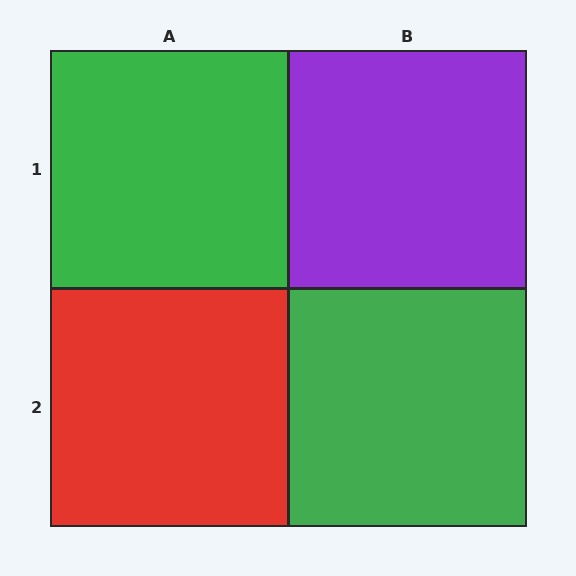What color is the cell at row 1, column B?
Purple.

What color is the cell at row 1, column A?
Green.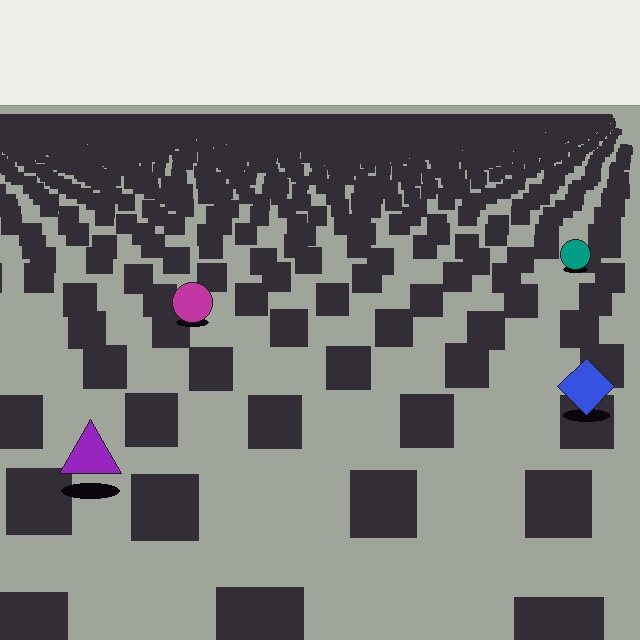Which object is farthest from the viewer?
The teal circle is farthest from the viewer. It appears smaller and the ground texture around it is denser.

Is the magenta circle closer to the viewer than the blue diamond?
No. The blue diamond is closer — you can tell from the texture gradient: the ground texture is coarser near it.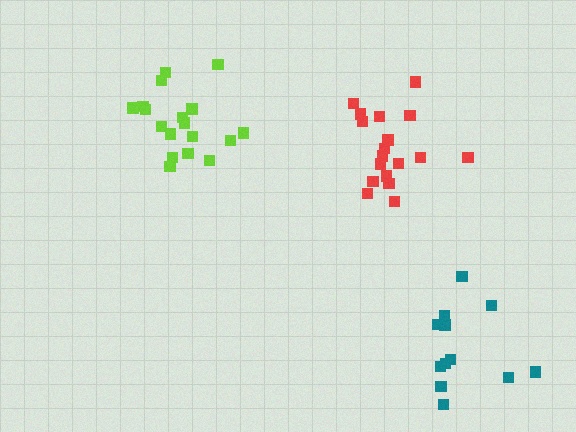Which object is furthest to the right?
The teal cluster is rightmost.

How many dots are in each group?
Group 1: 12 dots, Group 2: 18 dots, Group 3: 18 dots (48 total).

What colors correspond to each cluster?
The clusters are colored: teal, lime, red.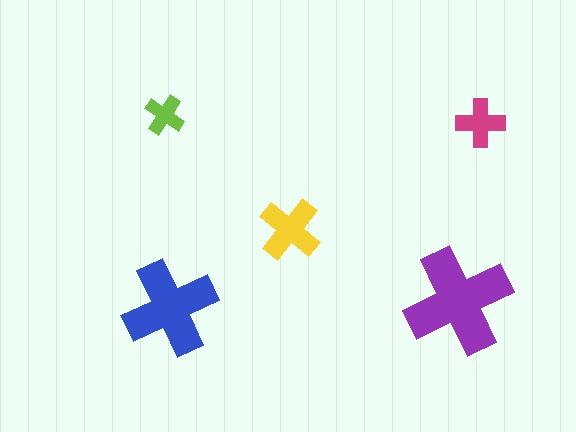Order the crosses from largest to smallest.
the purple one, the blue one, the yellow one, the magenta one, the lime one.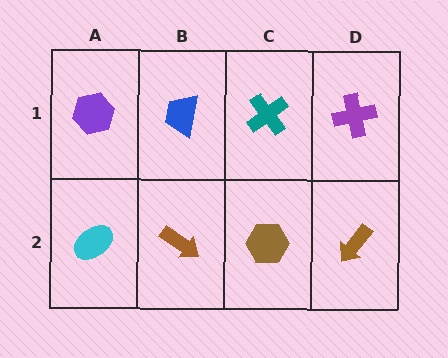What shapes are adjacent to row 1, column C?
A brown hexagon (row 2, column C), a blue trapezoid (row 1, column B), a purple cross (row 1, column D).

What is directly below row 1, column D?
A brown arrow.